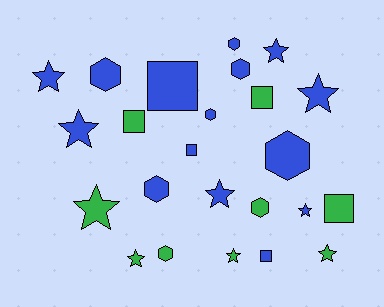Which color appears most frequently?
Blue, with 15 objects.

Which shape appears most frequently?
Star, with 10 objects.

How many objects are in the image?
There are 24 objects.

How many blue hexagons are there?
There are 6 blue hexagons.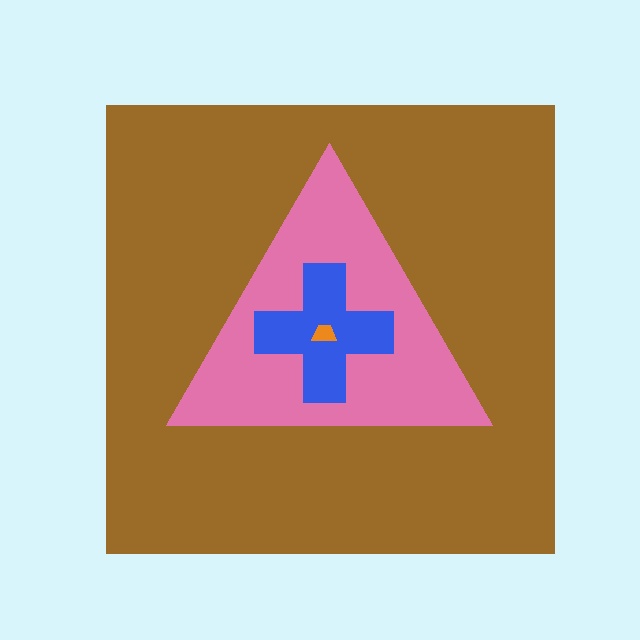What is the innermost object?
The orange trapezoid.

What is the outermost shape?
The brown square.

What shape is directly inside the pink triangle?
The blue cross.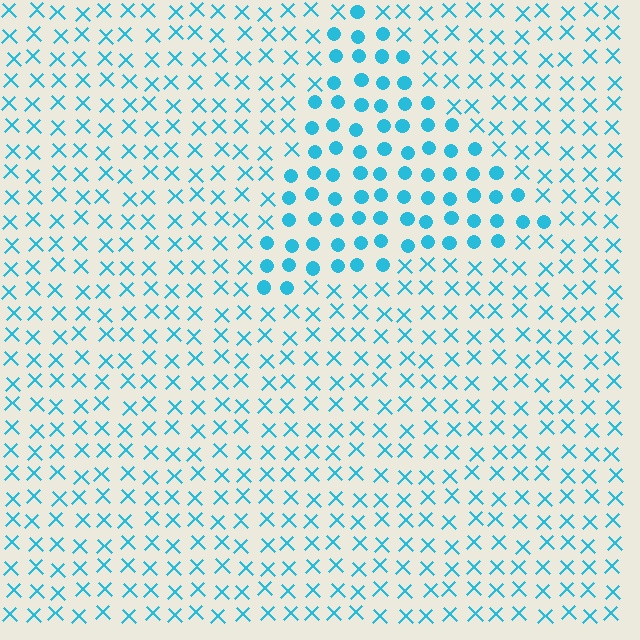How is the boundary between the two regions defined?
The boundary is defined by a change in element shape: circles inside vs. X marks outside. All elements share the same color and spacing.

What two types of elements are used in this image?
The image uses circles inside the triangle region and X marks outside it.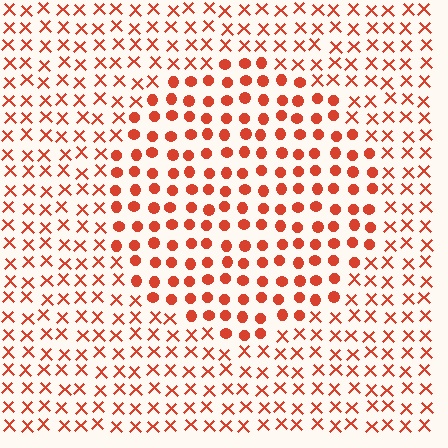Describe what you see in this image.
The image is filled with small red elements arranged in a uniform grid. A circle-shaped region contains circles, while the surrounding area contains X marks. The boundary is defined purely by the change in element shape.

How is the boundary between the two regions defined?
The boundary is defined by a change in element shape: circles inside vs. X marks outside. All elements share the same color and spacing.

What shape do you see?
I see a circle.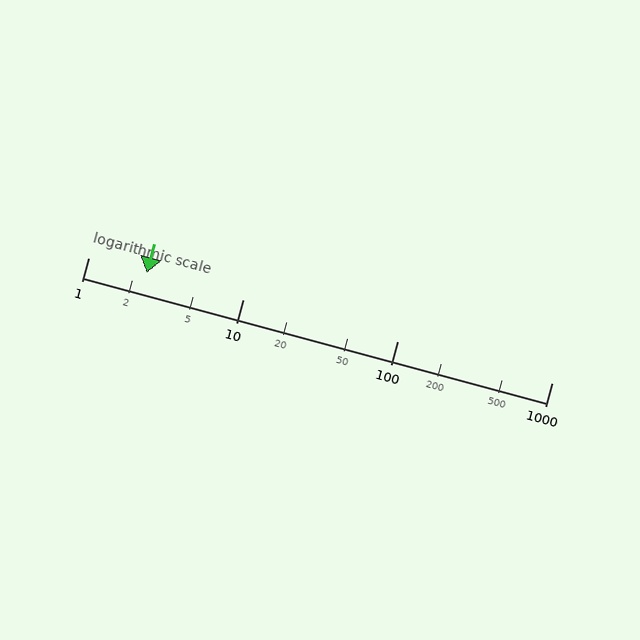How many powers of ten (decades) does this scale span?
The scale spans 3 decades, from 1 to 1000.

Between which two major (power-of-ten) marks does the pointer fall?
The pointer is between 1 and 10.